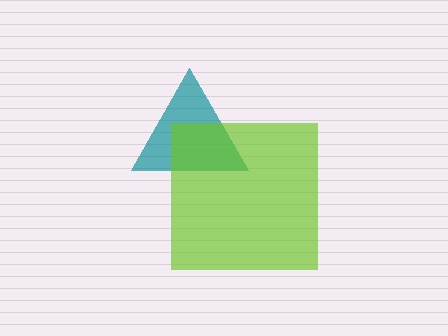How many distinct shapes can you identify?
There are 2 distinct shapes: a teal triangle, a lime square.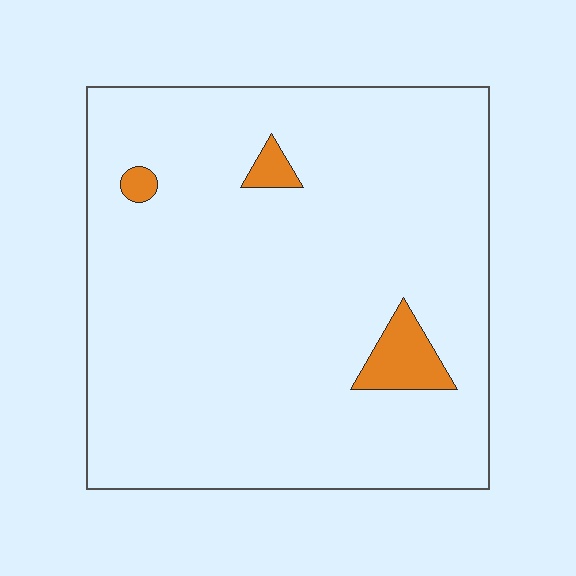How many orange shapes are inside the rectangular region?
3.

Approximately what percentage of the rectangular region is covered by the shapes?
Approximately 5%.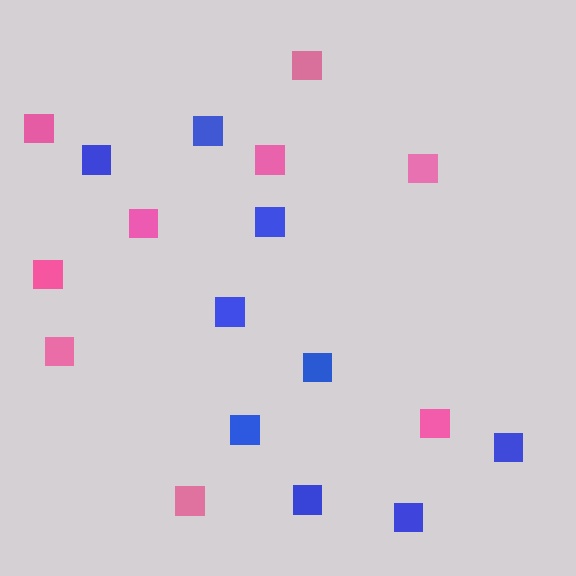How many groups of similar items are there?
There are 2 groups: one group of pink squares (9) and one group of blue squares (9).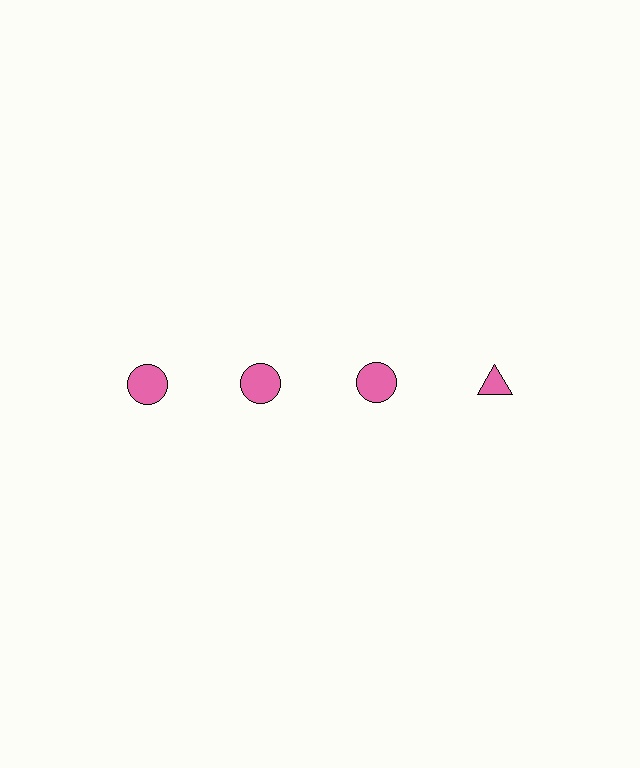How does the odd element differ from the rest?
It has a different shape: triangle instead of circle.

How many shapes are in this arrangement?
There are 4 shapes arranged in a grid pattern.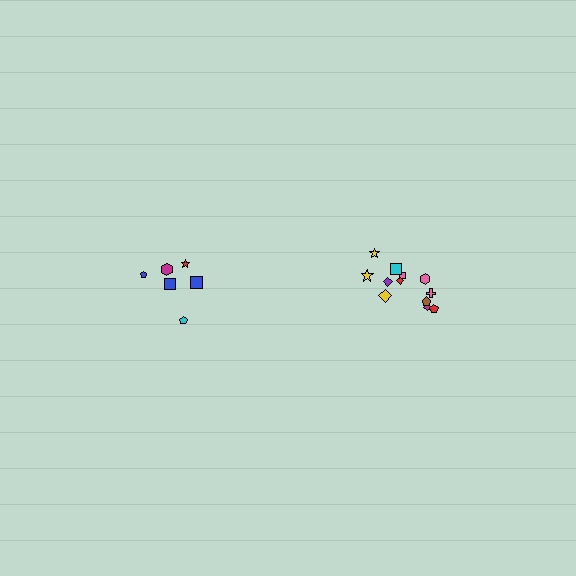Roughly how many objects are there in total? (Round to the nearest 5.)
Roughly 20 objects in total.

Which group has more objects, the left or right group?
The right group.